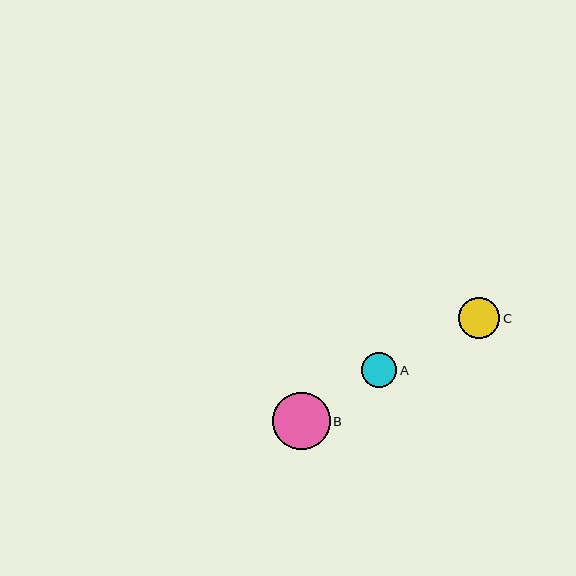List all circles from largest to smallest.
From largest to smallest: B, C, A.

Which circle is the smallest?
Circle A is the smallest with a size of approximately 35 pixels.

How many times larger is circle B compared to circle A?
Circle B is approximately 1.6 times the size of circle A.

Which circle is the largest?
Circle B is the largest with a size of approximately 57 pixels.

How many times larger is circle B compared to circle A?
Circle B is approximately 1.6 times the size of circle A.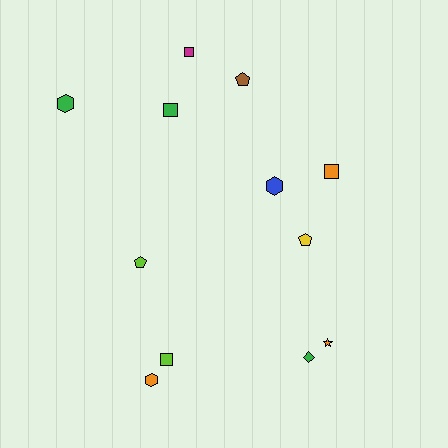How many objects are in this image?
There are 12 objects.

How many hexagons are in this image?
There are 3 hexagons.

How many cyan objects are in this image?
There are no cyan objects.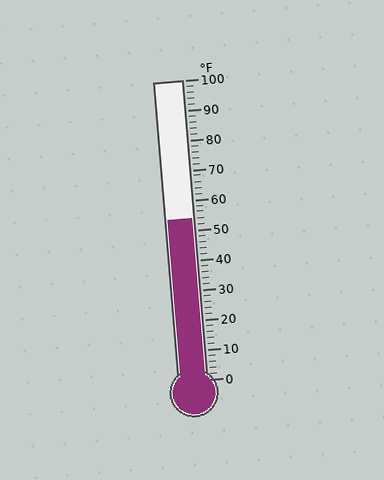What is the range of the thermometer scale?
The thermometer scale ranges from 0°F to 100°F.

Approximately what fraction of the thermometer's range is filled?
The thermometer is filled to approximately 55% of its range.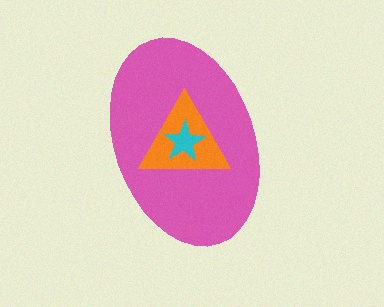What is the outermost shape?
The pink ellipse.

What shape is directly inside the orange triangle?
The cyan star.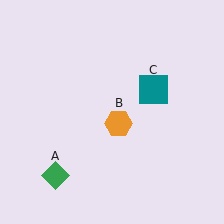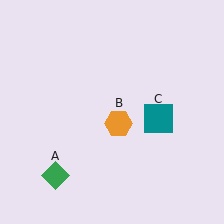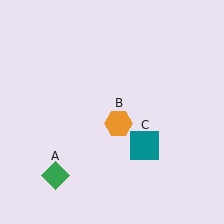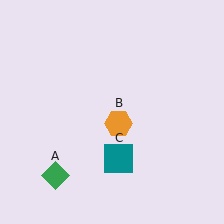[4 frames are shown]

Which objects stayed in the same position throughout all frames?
Green diamond (object A) and orange hexagon (object B) remained stationary.